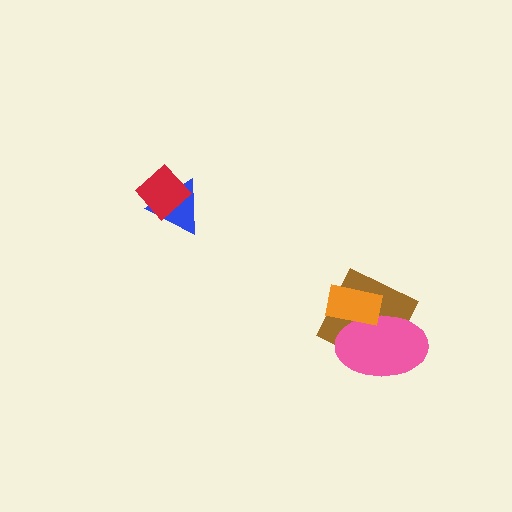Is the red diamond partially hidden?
No, no other shape covers it.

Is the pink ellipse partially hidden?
Yes, it is partially covered by another shape.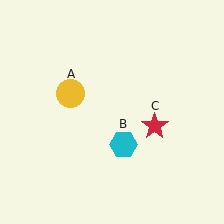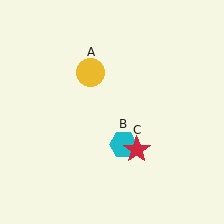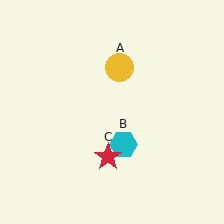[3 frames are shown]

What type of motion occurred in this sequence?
The yellow circle (object A), red star (object C) rotated clockwise around the center of the scene.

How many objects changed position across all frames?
2 objects changed position: yellow circle (object A), red star (object C).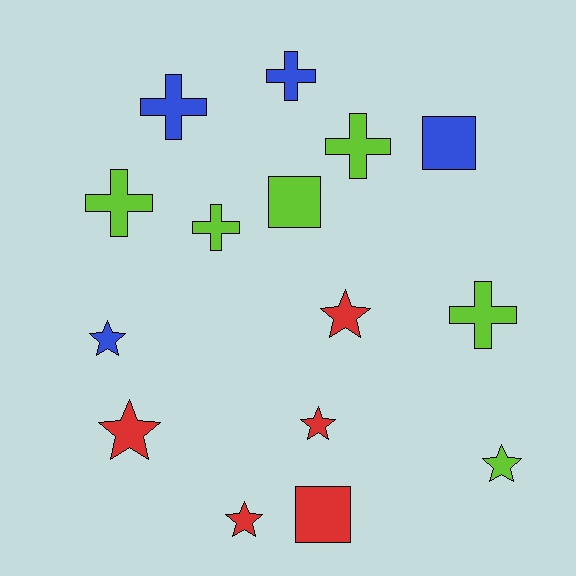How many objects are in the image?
There are 15 objects.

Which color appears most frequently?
Lime, with 6 objects.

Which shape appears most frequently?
Star, with 6 objects.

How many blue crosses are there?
There are 2 blue crosses.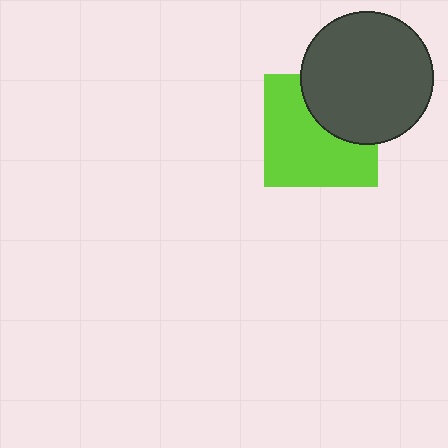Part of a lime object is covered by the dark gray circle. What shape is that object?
It is a square.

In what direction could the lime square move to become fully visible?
The lime square could move toward the lower-left. That would shift it out from behind the dark gray circle entirely.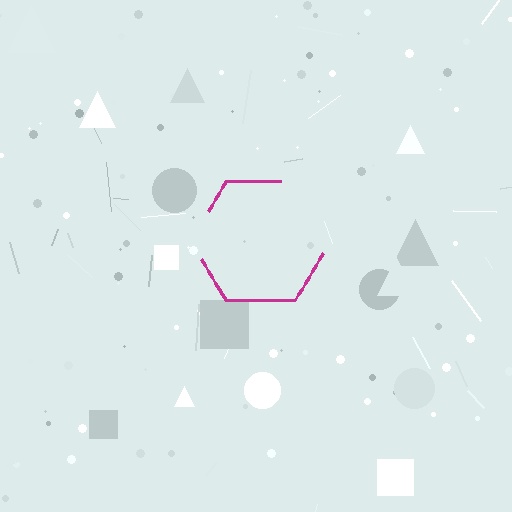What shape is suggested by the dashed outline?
The dashed outline suggests a hexagon.